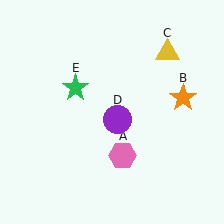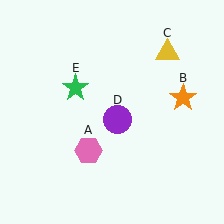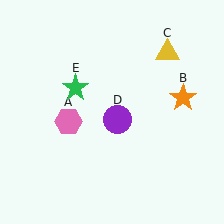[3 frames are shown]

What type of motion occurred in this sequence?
The pink hexagon (object A) rotated clockwise around the center of the scene.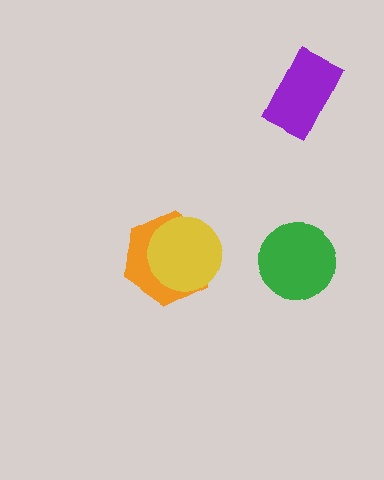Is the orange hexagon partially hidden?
Yes, it is partially covered by another shape.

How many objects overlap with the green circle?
0 objects overlap with the green circle.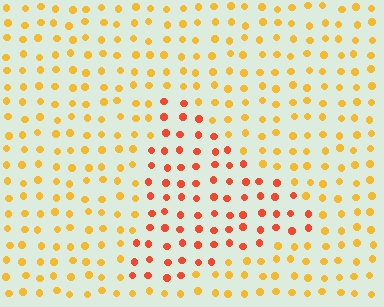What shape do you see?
I see a triangle.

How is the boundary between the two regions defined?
The boundary is defined purely by a slight shift in hue (about 34 degrees). Spacing, size, and orientation are identical on both sides.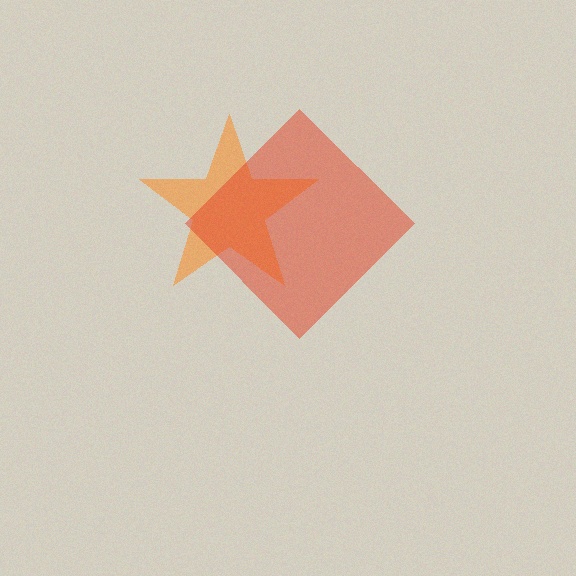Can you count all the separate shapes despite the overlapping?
Yes, there are 2 separate shapes.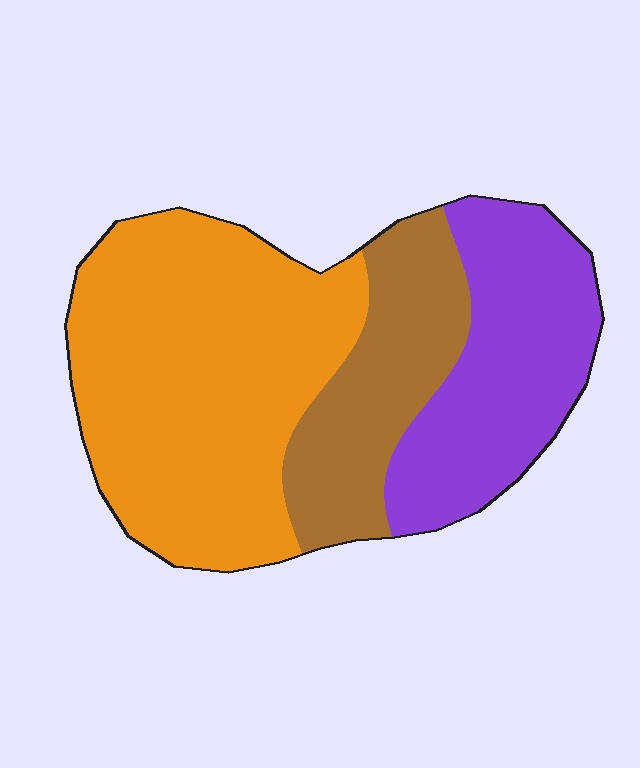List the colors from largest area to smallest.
From largest to smallest: orange, purple, brown.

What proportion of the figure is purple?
Purple takes up about one quarter (1/4) of the figure.